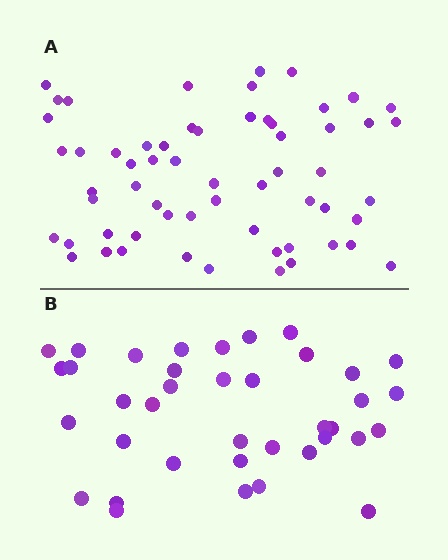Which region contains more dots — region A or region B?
Region A (the top region) has more dots.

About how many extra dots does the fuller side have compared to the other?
Region A has approximately 20 more dots than region B.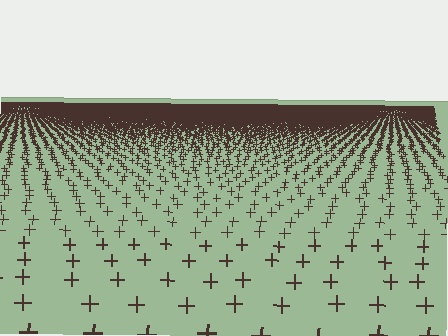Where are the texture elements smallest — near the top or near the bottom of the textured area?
Near the top.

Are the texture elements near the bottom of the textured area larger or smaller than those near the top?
Larger. Near the bottom, elements are closer to the viewer and appear at a bigger on-screen size.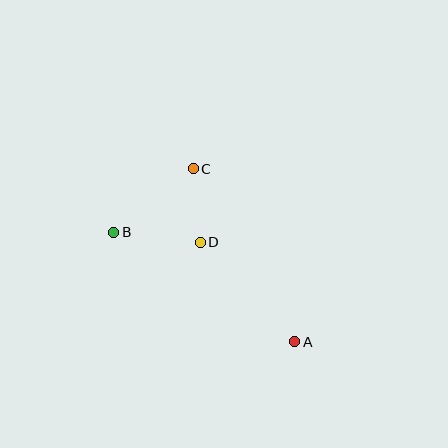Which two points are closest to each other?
Points C and D are closest to each other.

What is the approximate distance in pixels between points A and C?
The distance between A and C is approximately 201 pixels.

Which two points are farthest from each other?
Points A and B are farthest from each other.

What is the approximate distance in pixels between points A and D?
The distance between A and D is approximately 137 pixels.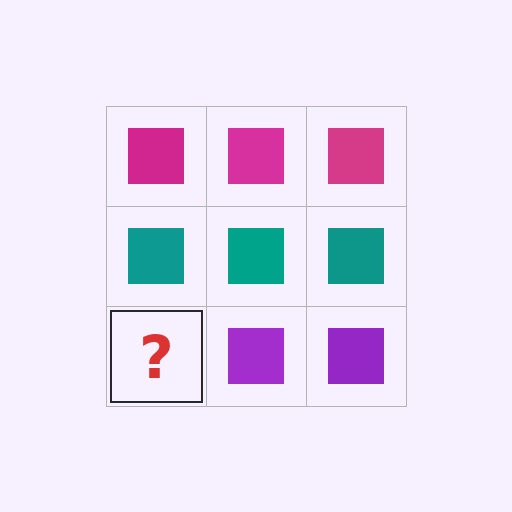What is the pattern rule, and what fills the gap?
The rule is that each row has a consistent color. The gap should be filled with a purple square.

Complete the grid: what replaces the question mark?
The question mark should be replaced with a purple square.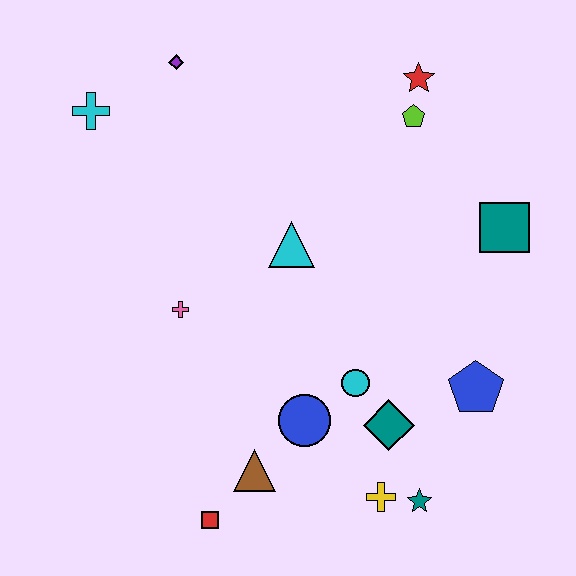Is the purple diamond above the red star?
Yes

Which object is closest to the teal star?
The yellow cross is closest to the teal star.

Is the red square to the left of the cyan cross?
No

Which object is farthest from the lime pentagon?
The red square is farthest from the lime pentagon.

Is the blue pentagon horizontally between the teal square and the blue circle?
Yes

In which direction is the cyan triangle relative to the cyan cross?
The cyan triangle is to the right of the cyan cross.